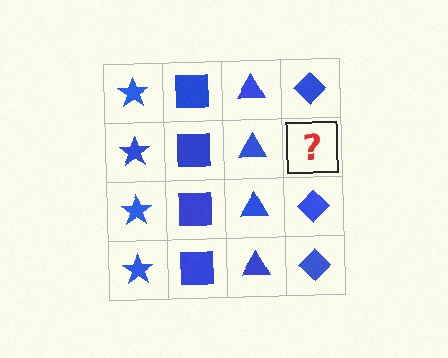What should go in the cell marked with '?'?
The missing cell should contain a blue diamond.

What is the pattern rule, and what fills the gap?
The rule is that each column has a consistent shape. The gap should be filled with a blue diamond.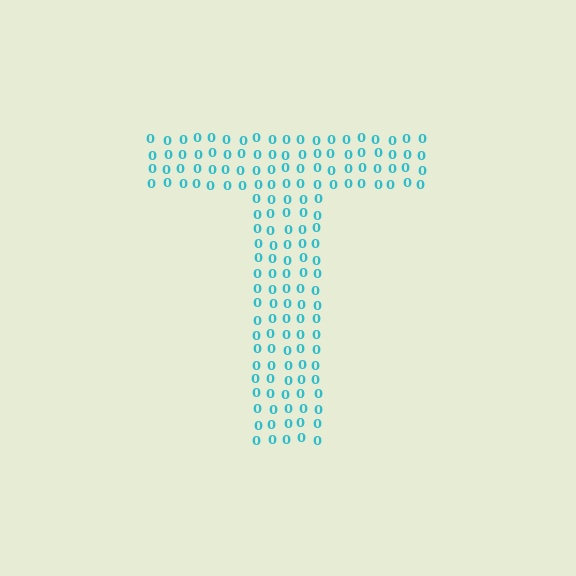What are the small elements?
The small elements are digit 0's.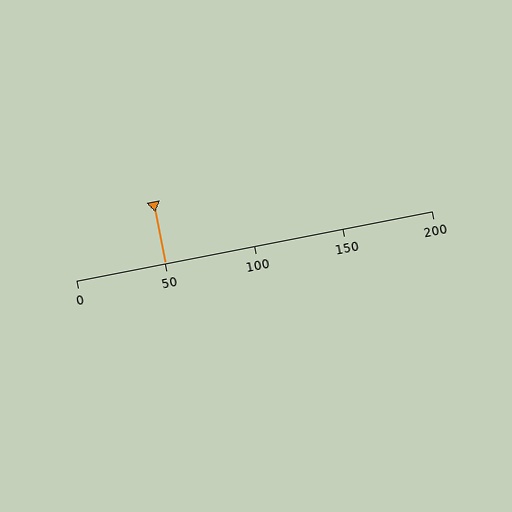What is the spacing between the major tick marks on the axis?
The major ticks are spaced 50 apart.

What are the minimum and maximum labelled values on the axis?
The axis runs from 0 to 200.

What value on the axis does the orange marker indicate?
The marker indicates approximately 50.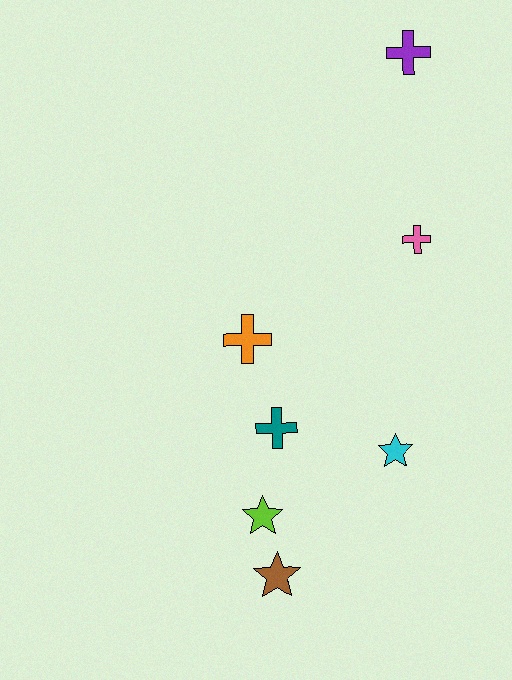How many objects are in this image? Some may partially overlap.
There are 7 objects.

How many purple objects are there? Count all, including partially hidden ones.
There is 1 purple object.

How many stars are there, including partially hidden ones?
There are 3 stars.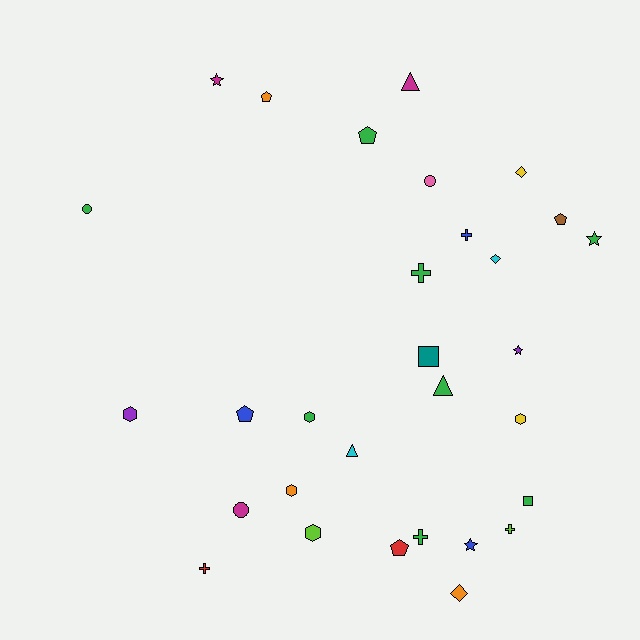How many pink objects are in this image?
There is 1 pink object.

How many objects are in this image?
There are 30 objects.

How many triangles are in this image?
There are 3 triangles.